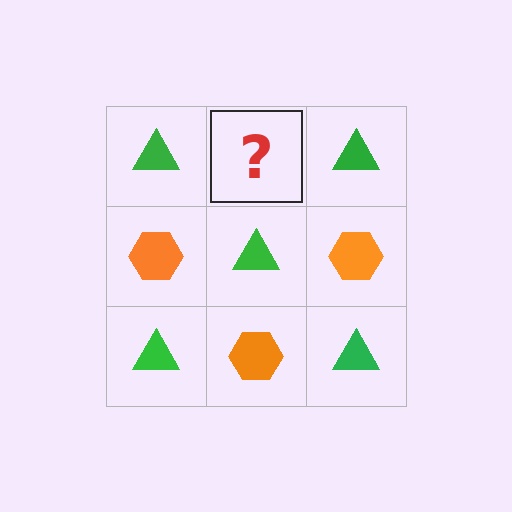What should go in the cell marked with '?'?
The missing cell should contain an orange hexagon.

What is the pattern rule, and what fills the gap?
The rule is that it alternates green triangle and orange hexagon in a checkerboard pattern. The gap should be filled with an orange hexagon.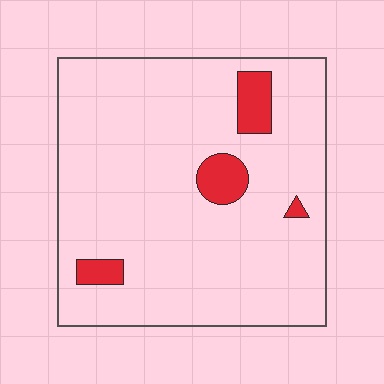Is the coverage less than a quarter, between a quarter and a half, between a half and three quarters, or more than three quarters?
Less than a quarter.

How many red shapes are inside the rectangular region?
4.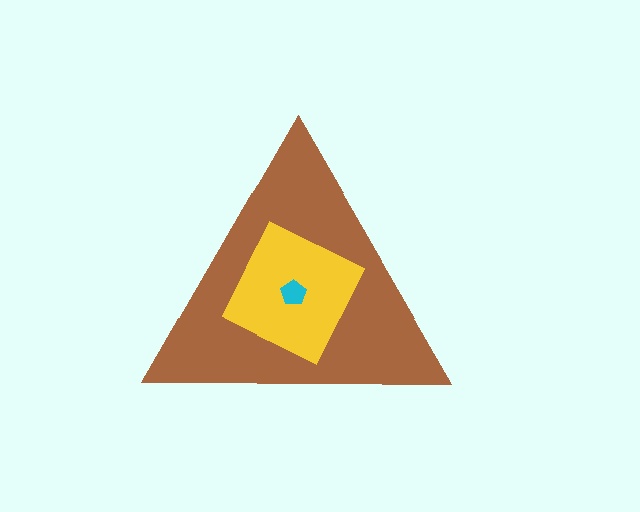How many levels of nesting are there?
3.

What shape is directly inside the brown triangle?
The yellow square.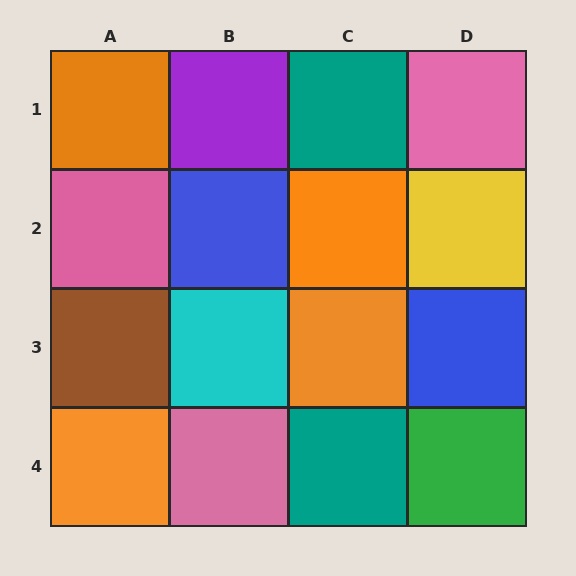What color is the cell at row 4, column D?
Green.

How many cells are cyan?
1 cell is cyan.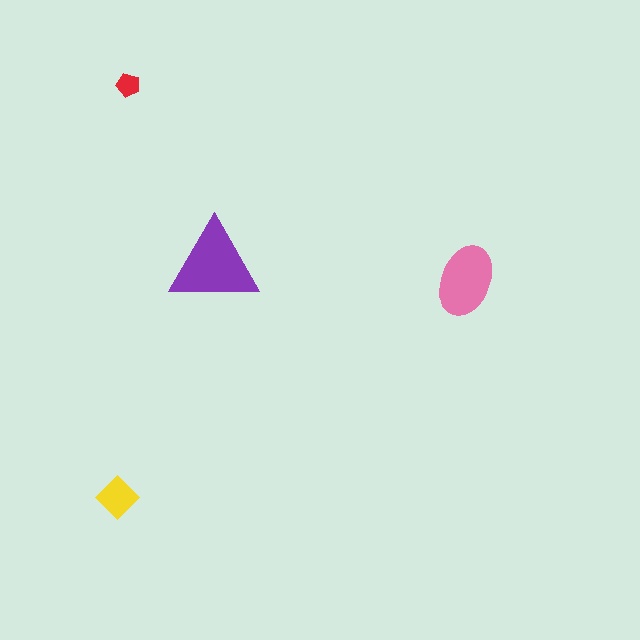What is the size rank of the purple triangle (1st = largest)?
1st.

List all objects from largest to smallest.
The purple triangle, the pink ellipse, the yellow diamond, the red pentagon.